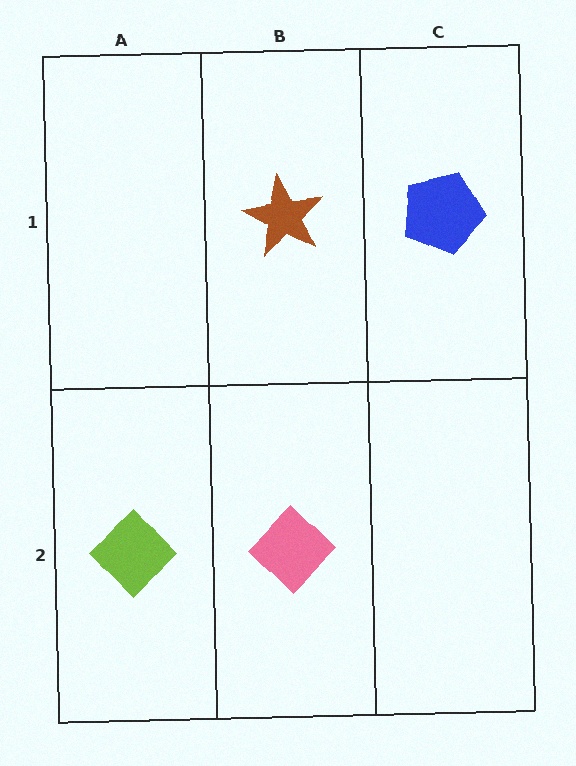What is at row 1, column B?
A brown star.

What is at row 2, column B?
A pink diamond.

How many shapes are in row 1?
2 shapes.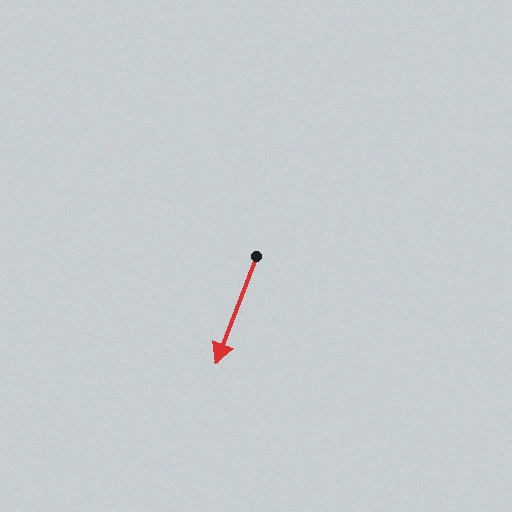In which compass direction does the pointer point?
South.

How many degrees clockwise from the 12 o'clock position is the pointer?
Approximately 200 degrees.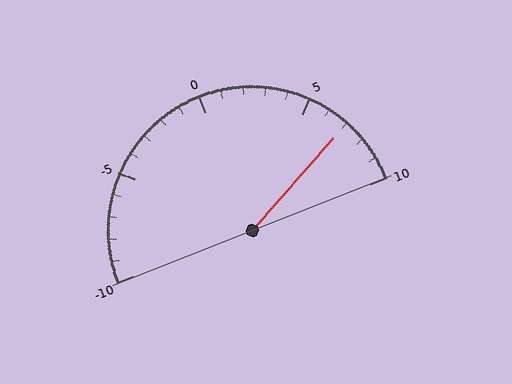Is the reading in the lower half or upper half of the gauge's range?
The reading is in the upper half of the range (-10 to 10).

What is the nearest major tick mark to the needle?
The nearest major tick mark is 5.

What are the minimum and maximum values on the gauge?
The gauge ranges from -10 to 10.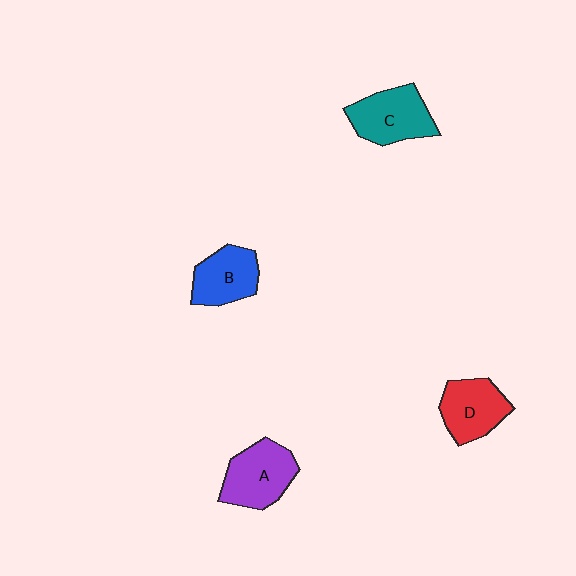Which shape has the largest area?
Shape A (purple).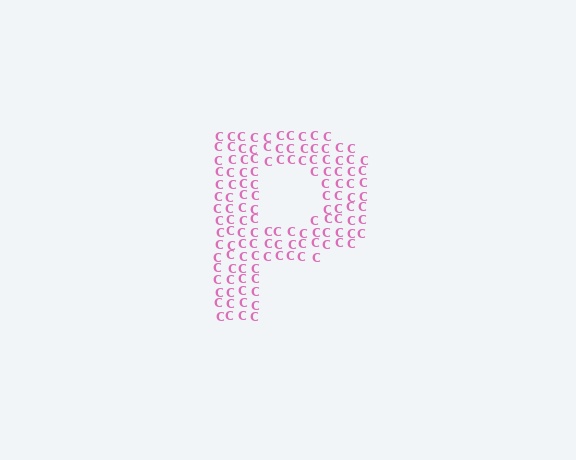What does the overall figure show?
The overall figure shows the letter P.